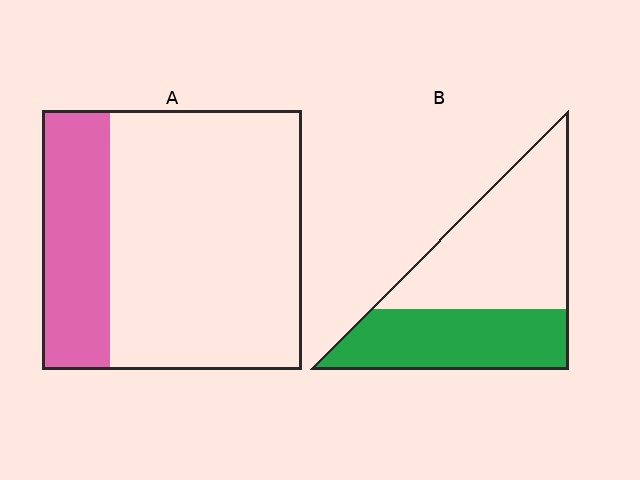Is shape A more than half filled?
No.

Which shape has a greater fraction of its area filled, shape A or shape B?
Shape B.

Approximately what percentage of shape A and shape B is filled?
A is approximately 25% and B is approximately 40%.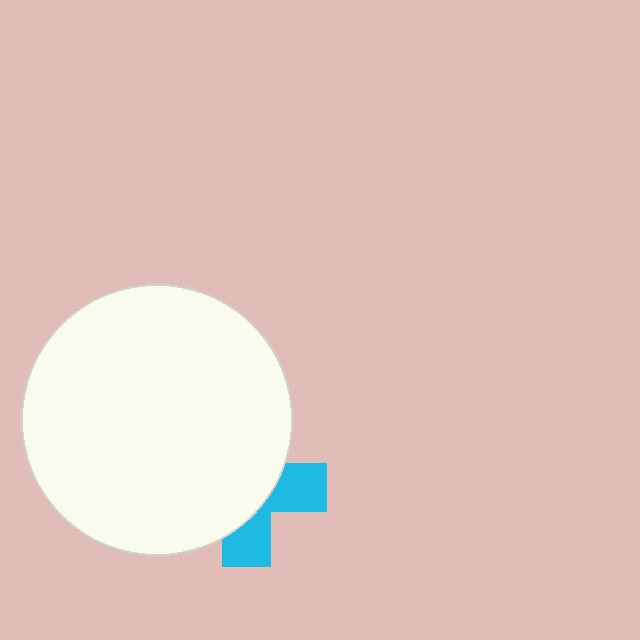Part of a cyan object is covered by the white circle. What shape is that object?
It is a cross.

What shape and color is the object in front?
The object in front is a white circle.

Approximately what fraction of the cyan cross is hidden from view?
Roughly 64% of the cyan cross is hidden behind the white circle.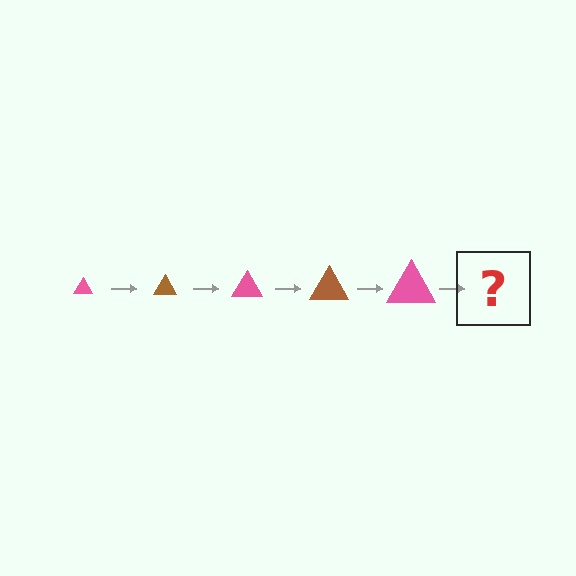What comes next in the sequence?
The next element should be a brown triangle, larger than the previous one.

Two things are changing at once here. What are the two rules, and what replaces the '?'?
The two rules are that the triangle grows larger each step and the color cycles through pink and brown. The '?' should be a brown triangle, larger than the previous one.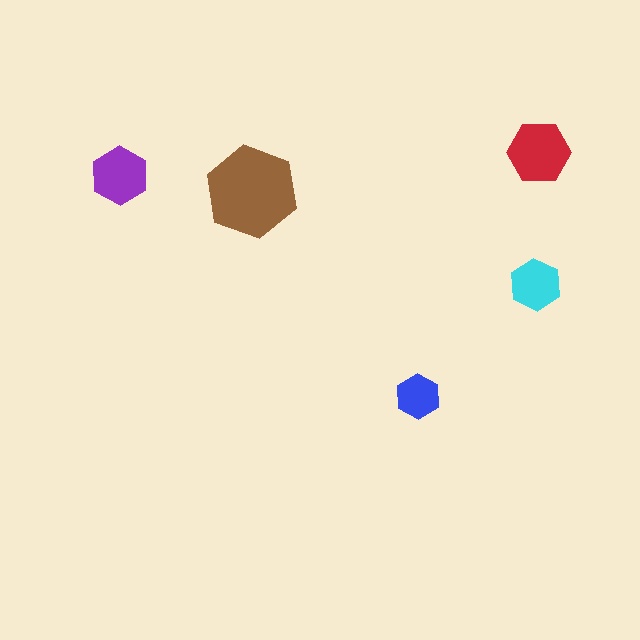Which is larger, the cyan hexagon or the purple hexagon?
The purple one.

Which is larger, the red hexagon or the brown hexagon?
The brown one.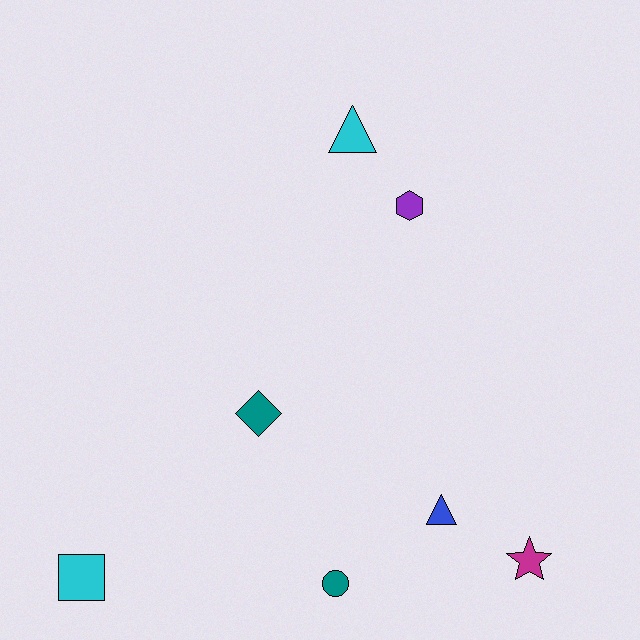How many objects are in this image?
There are 7 objects.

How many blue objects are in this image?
There is 1 blue object.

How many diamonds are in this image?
There is 1 diamond.